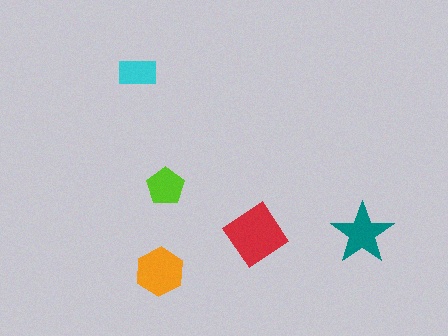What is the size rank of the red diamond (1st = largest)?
1st.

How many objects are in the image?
There are 5 objects in the image.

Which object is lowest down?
The orange hexagon is bottommost.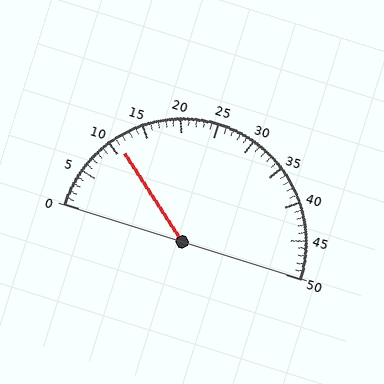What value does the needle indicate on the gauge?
The needle indicates approximately 11.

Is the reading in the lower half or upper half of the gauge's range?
The reading is in the lower half of the range (0 to 50).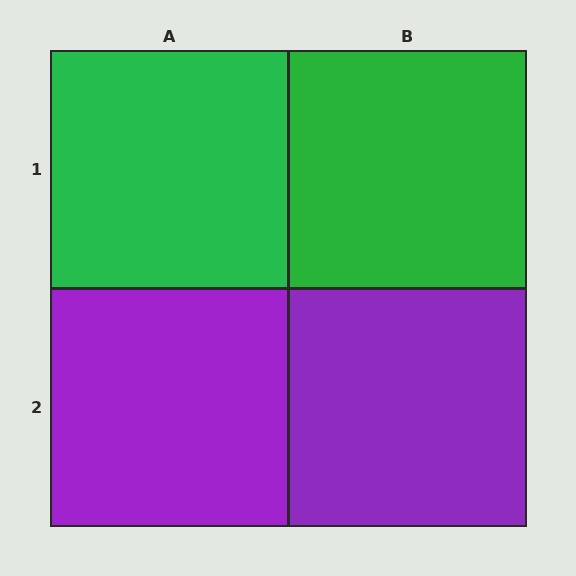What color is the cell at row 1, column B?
Green.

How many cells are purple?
2 cells are purple.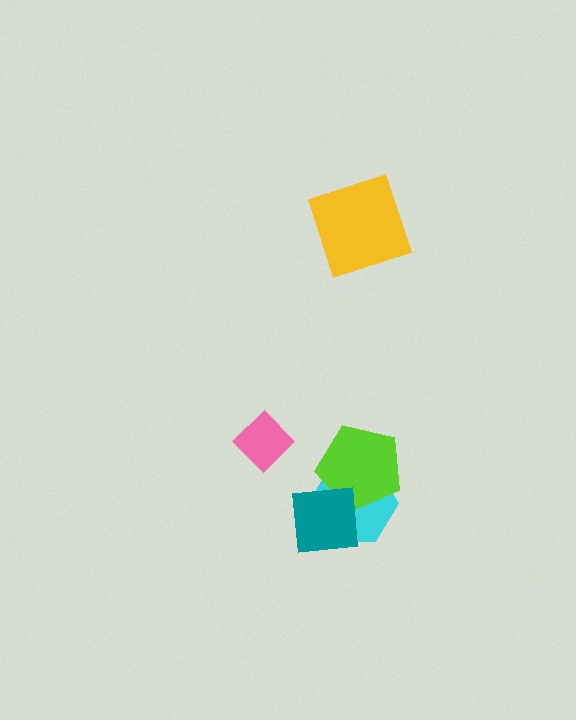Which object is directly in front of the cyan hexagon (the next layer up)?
The lime pentagon is directly in front of the cyan hexagon.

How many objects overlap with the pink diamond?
0 objects overlap with the pink diamond.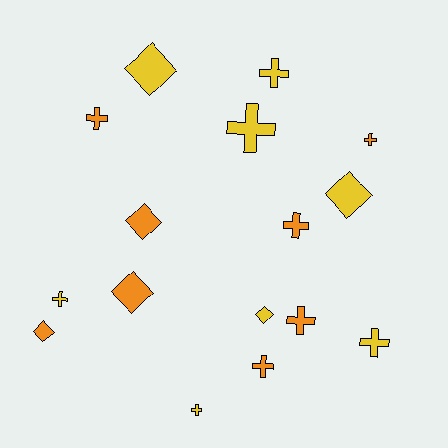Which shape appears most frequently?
Cross, with 10 objects.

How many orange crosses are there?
There are 5 orange crosses.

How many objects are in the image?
There are 16 objects.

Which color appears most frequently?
Orange, with 8 objects.